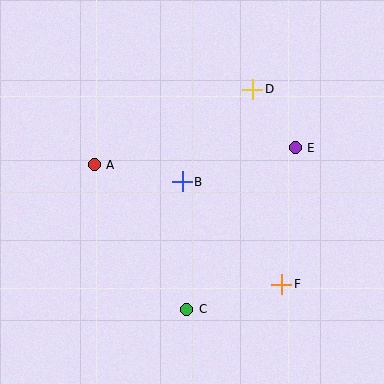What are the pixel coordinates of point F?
Point F is at (282, 284).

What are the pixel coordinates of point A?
Point A is at (94, 165).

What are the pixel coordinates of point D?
Point D is at (253, 89).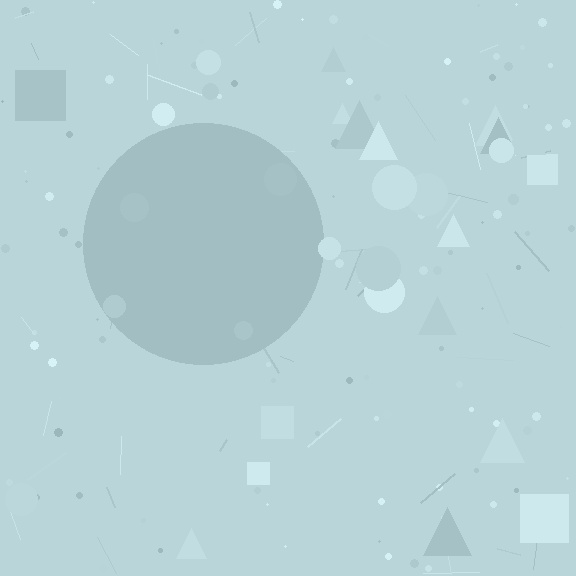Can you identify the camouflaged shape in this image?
The camouflaged shape is a circle.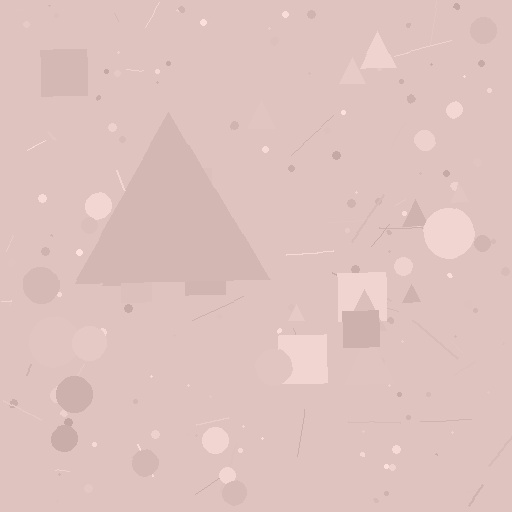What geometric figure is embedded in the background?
A triangle is embedded in the background.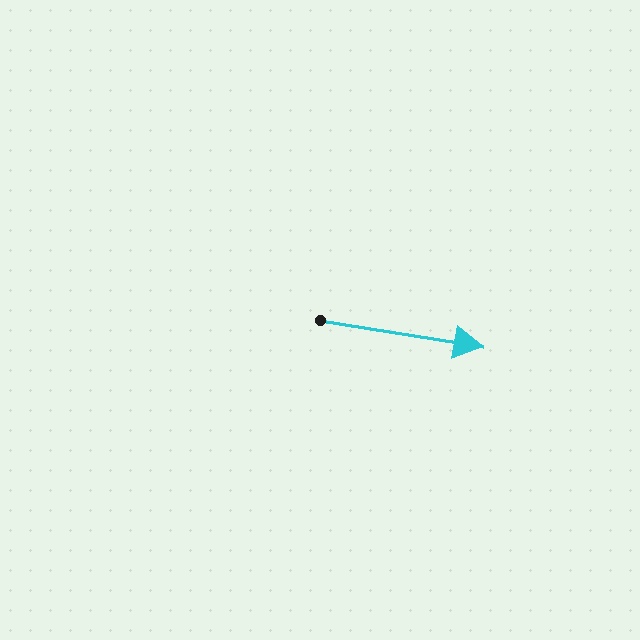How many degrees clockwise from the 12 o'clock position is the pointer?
Approximately 99 degrees.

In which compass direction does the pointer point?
East.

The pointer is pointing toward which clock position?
Roughly 3 o'clock.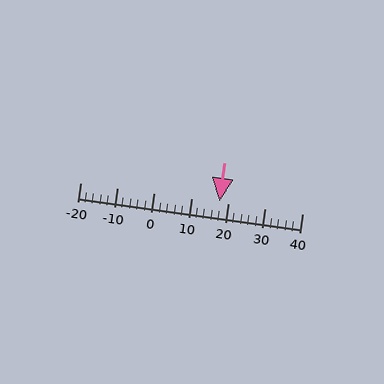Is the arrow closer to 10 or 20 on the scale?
The arrow is closer to 20.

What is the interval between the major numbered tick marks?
The major tick marks are spaced 10 units apart.